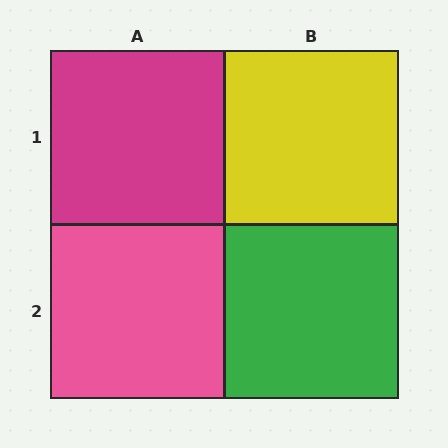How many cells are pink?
1 cell is pink.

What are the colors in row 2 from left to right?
Pink, green.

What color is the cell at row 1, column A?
Magenta.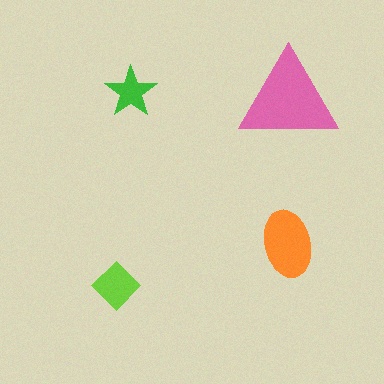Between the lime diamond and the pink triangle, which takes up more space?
The pink triangle.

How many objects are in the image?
There are 4 objects in the image.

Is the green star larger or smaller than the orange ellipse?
Smaller.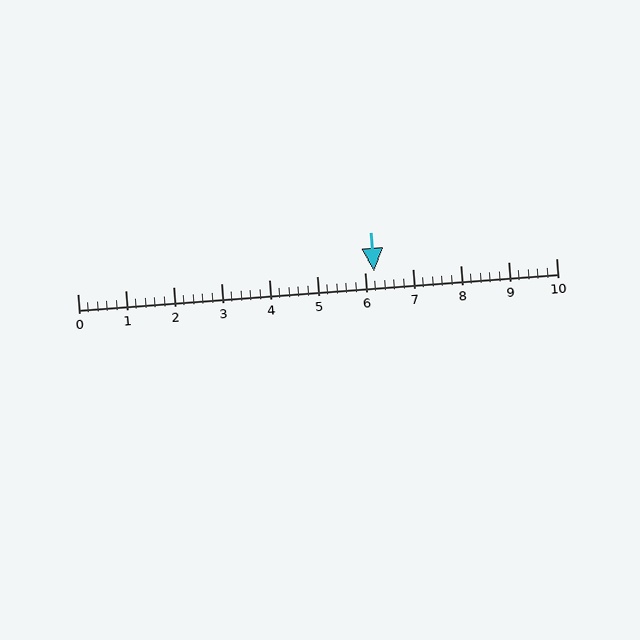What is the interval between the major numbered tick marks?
The major tick marks are spaced 1 units apart.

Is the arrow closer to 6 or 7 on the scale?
The arrow is closer to 6.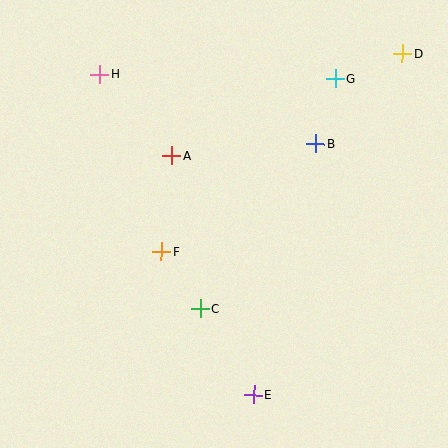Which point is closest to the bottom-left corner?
Point C is closest to the bottom-left corner.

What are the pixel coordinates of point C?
Point C is at (200, 308).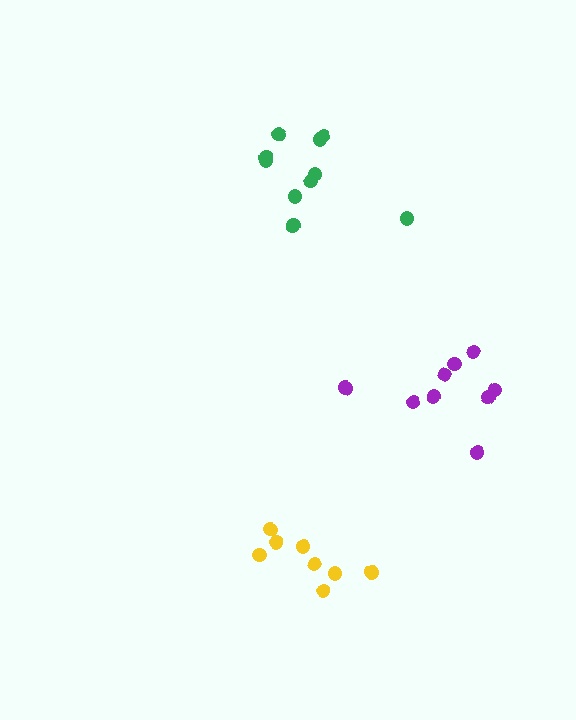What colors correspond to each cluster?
The clusters are colored: purple, yellow, green.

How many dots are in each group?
Group 1: 9 dots, Group 2: 8 dots, Group 3: 11 dots (28 total).